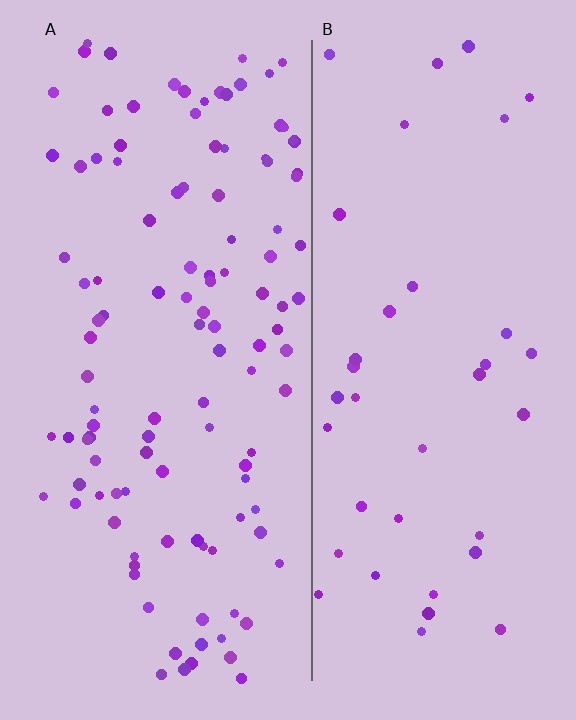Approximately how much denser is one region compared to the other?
Approximately 2.9× — region A over region B.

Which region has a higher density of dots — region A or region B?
A (the left).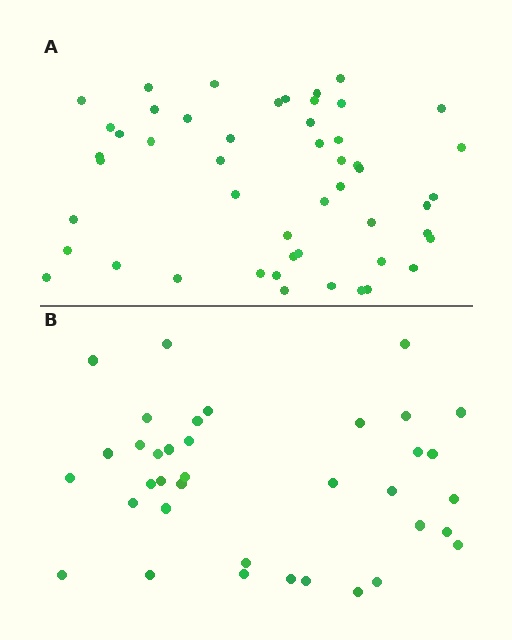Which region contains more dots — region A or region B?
Region A (the top region) has more dots.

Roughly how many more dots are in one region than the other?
Region A has approximately 15 more dots than region B.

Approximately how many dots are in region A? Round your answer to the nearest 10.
About 50 dots.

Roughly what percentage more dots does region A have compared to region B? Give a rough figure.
About 35% more.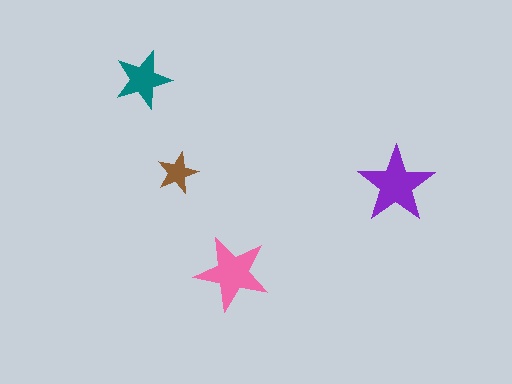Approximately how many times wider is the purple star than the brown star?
About 2 times wider.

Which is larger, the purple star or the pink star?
The purple one.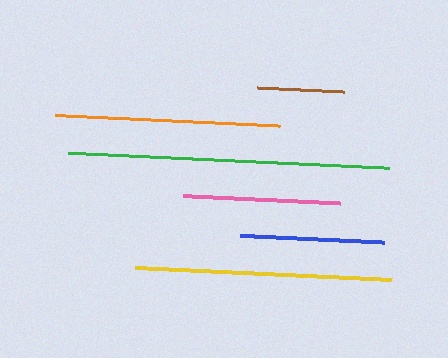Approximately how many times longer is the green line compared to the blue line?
The green line is approximately 2.2 times the length of the blue line.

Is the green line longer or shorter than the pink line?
The green line is longer than the pink line.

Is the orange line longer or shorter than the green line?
The green line is longer than the orange line.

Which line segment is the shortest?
The brown line is the shortest at approximately 87 pixels.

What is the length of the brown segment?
The brown segment is approximately 87 pixels long.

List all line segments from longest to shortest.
From longest to shortest: green, yellow, orange, pink, blue, brown.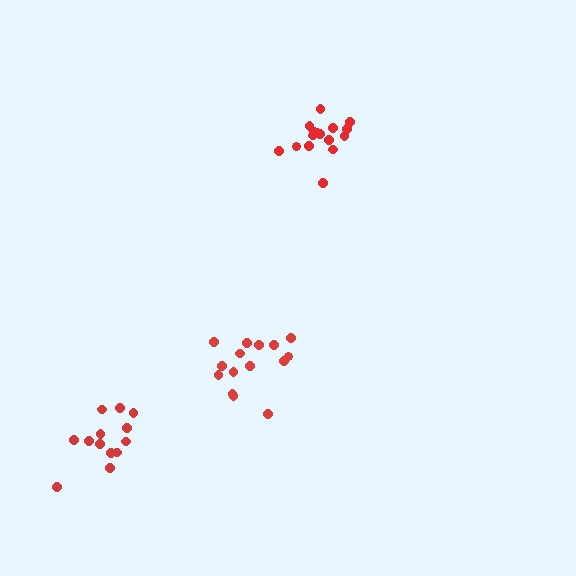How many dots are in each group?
Group 1: 15 dots, Group 2: 16 dots, Group 3: 13 dots (44 total).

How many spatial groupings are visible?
There are 3 spatial groupings.